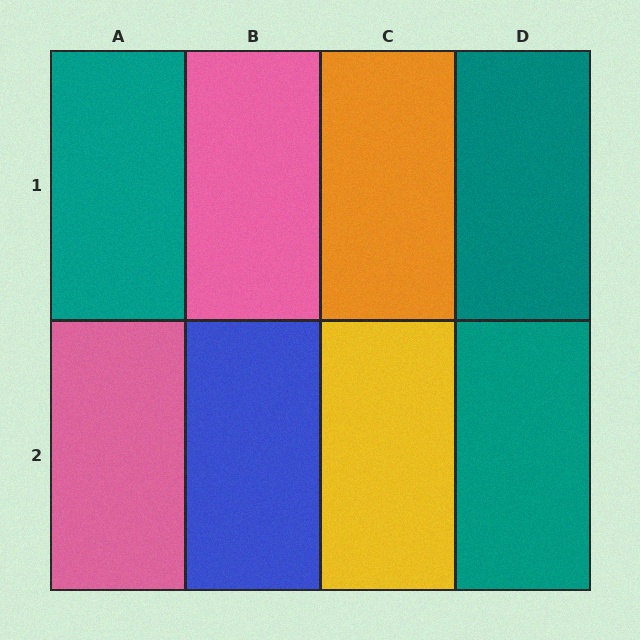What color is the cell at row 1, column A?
Teal.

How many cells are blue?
1 cell is blue.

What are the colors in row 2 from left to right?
Pink, blue, yellow, teal.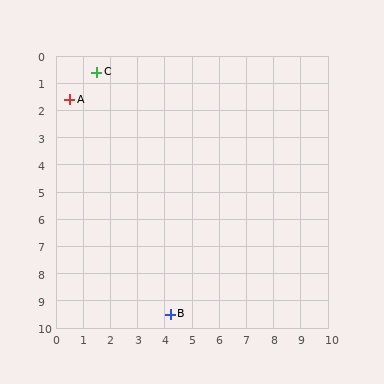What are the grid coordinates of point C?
Point C is at approximately (1.5, 0.6).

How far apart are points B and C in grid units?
Points B and C are about 9.3 grid units apart.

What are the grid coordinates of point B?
Point B is at approximately (4.2, 9.5).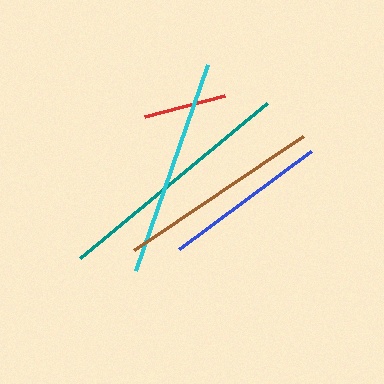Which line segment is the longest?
The teal line is the longest at approximately 243 pixels.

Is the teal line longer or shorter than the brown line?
The teal line is longer than the brown line.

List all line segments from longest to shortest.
From longest to shortest: teal, cyan, brown, blue, red.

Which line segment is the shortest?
The red line is the shortest at approximately 82 pixels.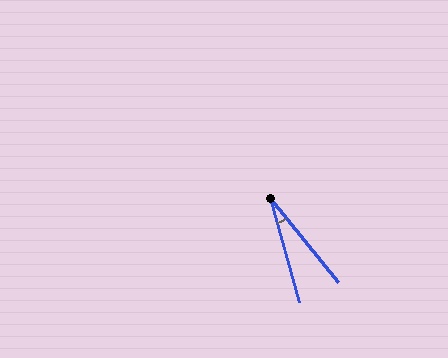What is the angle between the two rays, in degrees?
Approximately 23 degrees.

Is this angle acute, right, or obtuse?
It is acute.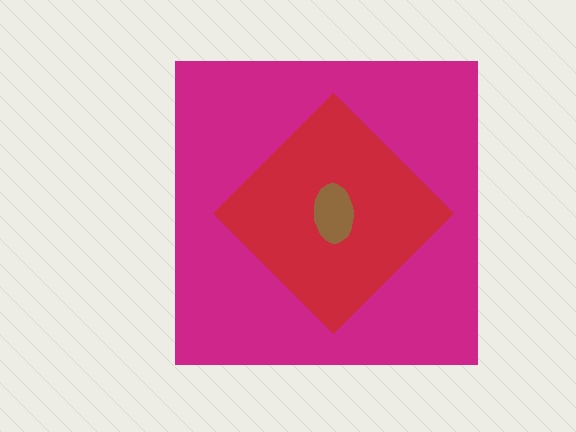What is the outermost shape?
The magenta square.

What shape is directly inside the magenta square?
The red diamond.